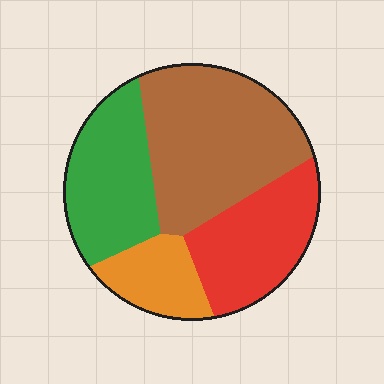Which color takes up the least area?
Orange, at roughly 15%.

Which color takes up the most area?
Brown, at roughly 40%.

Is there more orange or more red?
Red.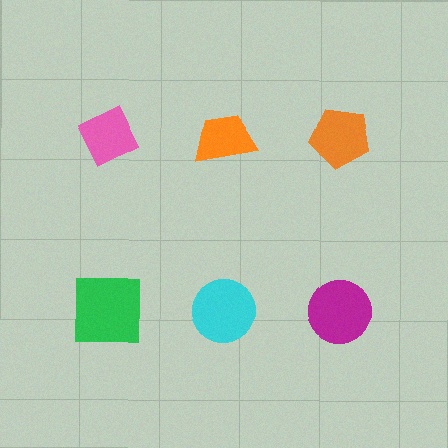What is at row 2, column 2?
A cyan circle.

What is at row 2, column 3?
A magenta circle.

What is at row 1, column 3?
An orange pentagon.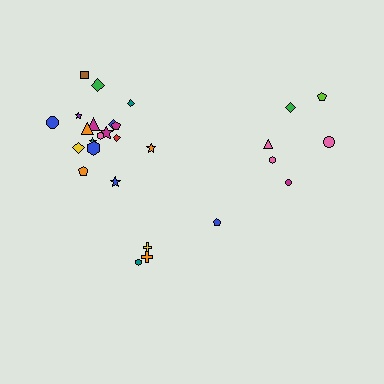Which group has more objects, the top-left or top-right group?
The top-left group.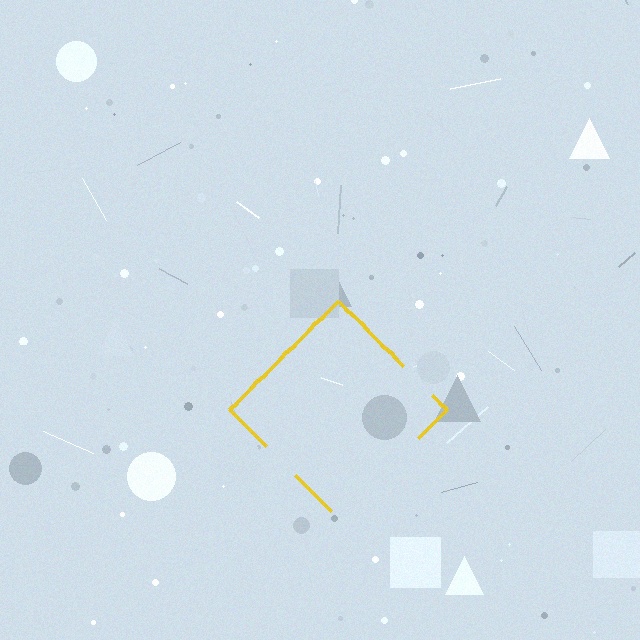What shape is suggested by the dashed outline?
The dashed outline suggests a diamond.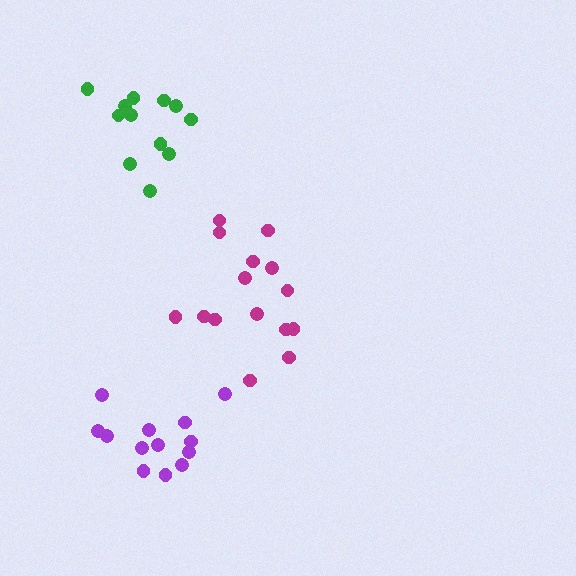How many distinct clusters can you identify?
There are 3 distinct clusters.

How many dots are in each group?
Group 1: 15 dots, Group 2: 13 dots, Group 3: 12 dots (40 total).